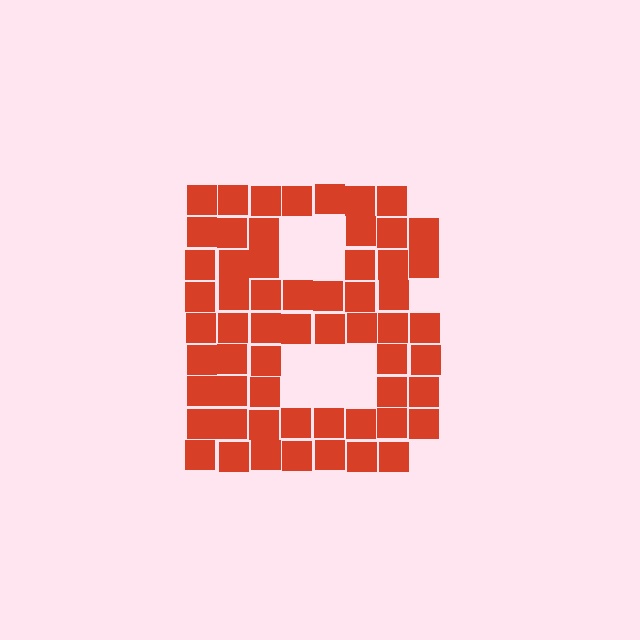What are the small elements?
The small elements are squares.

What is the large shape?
The large shape is the letter B.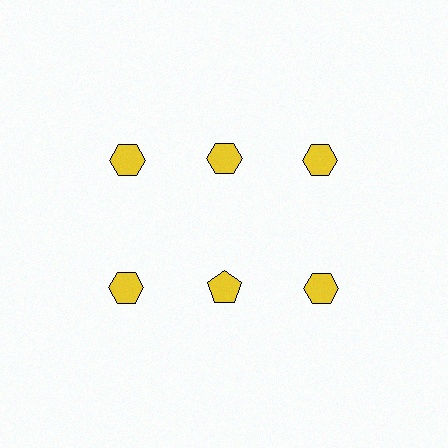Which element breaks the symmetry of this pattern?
The yellow pentagon in the second row, second from left column breaks the symmetry. All other shapes are yellow hexagons.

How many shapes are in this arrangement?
There are 6 shapes arranged in a grid pattern.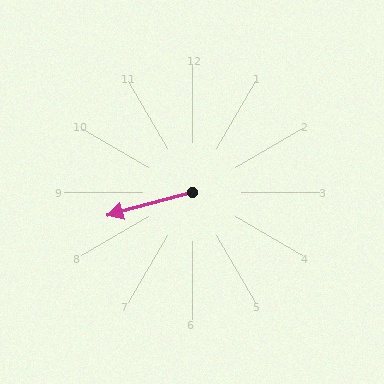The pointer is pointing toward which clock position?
Roughly 8 o'clock.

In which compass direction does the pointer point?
West.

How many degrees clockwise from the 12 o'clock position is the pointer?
Approximately 255 degrees.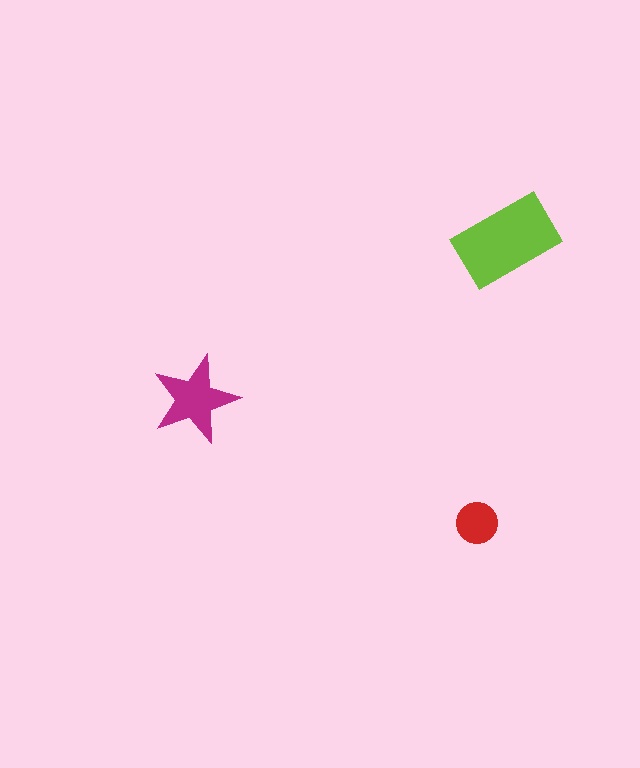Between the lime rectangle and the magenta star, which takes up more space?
The lime rectangle.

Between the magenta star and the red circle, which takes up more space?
The magenta star.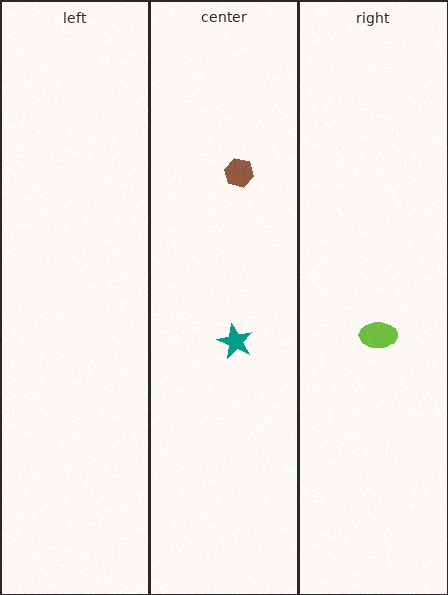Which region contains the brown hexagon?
The center region.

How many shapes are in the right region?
1.